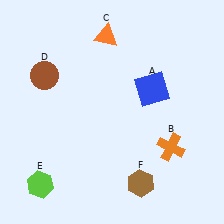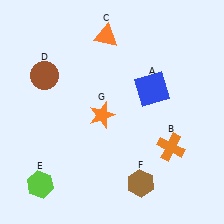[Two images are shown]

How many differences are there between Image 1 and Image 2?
There is 1 difference between the two images.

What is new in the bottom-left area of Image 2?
An orange star (G) was added in the bottom-left area of Image 2.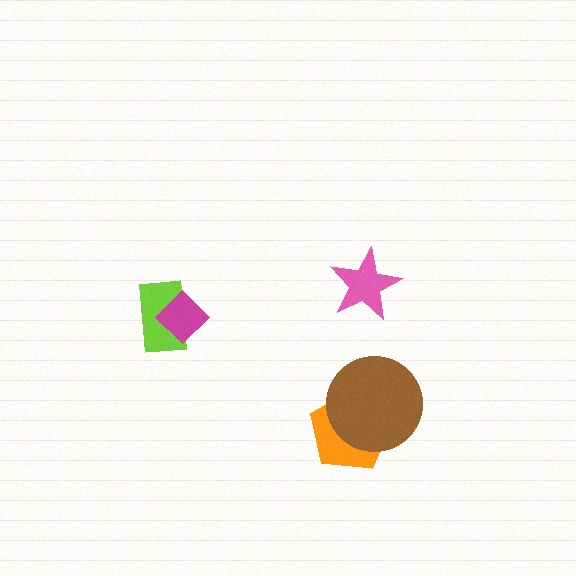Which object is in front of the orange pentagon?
The brown circle is in front of the orange pentagon.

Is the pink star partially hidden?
No, no other shape covers it.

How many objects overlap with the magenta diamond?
1 object overlaps with the magenta diamond.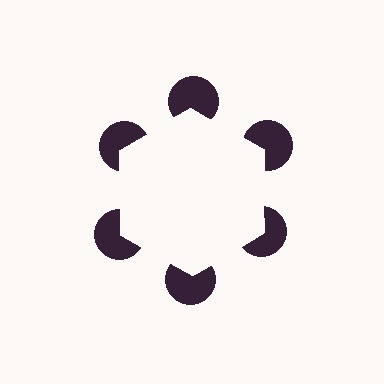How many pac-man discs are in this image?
There are 6 — one at each vertex of the illusory hexagon.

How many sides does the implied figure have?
6 sides.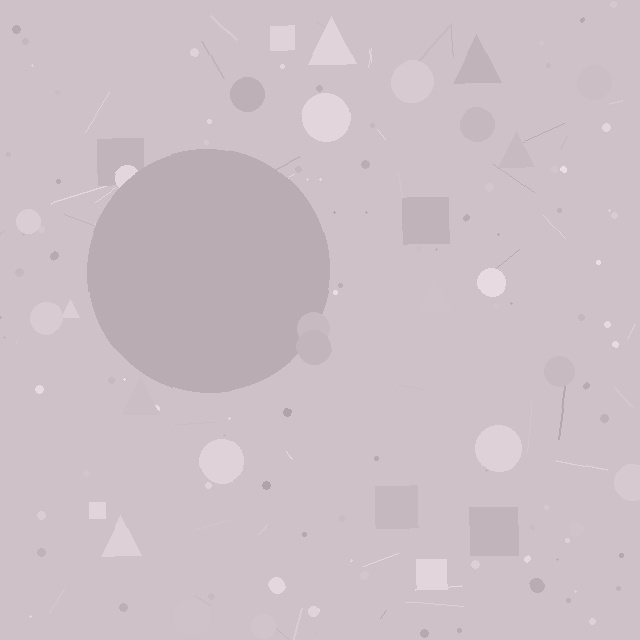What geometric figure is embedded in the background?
A circle is embedded in the background.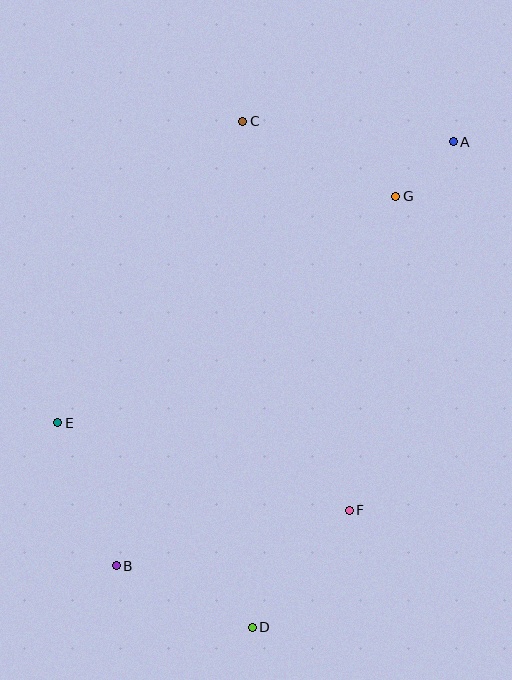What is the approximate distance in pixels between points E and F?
The distance between E and F is approximately 305 pixels.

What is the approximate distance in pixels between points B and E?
The distance between B and E is approximately 155 pixels.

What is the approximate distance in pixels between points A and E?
The distance between A and E is approximately 485 pixels.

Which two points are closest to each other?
Points A and G are closest to each other.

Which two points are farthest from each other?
Points A and B are farthest from each other.